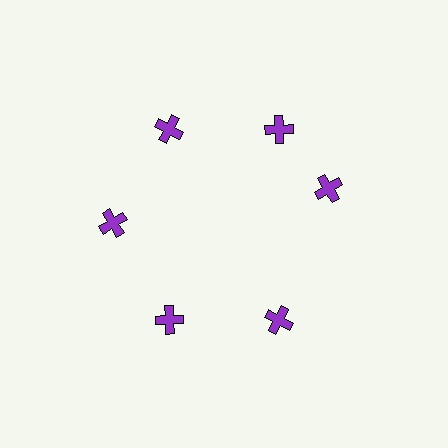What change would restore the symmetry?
The symmetry would be restored by rotating it back into even spacing with its neighbors so that all 6 crosses sit at equal angles and equal distance from the center.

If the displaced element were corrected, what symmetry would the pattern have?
It would have 6-fold rotational symmetry — the pattern would map onto itself every 60 degrees.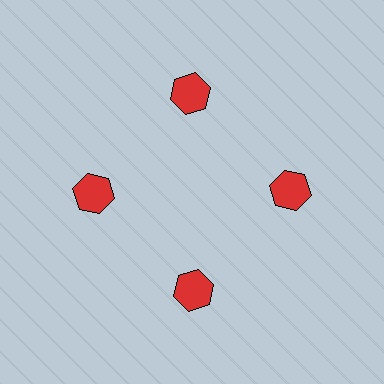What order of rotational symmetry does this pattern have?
This pattern has 4-fold rotational symmetry.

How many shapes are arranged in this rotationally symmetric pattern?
There are 4 shapes, arranged in 4 groups of 1.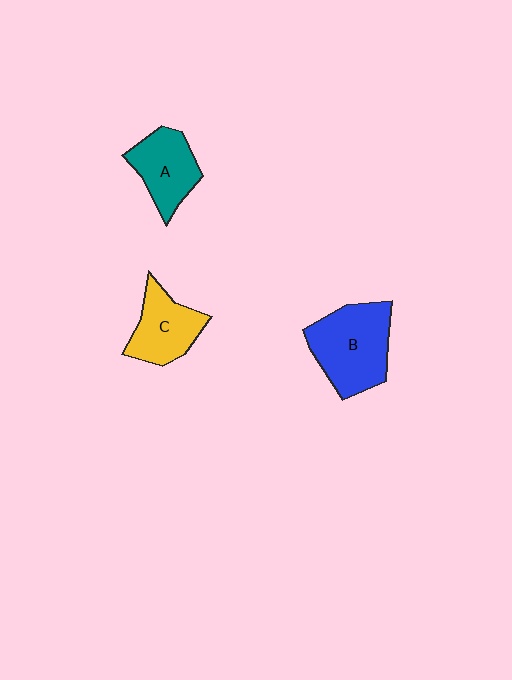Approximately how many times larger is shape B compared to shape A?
Approximately 1.4 times.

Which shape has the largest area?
Shape B (blue).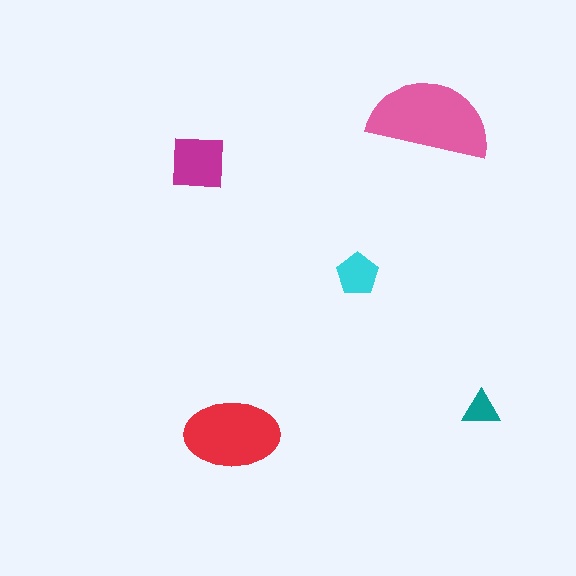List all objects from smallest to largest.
The teal triangle, the cyan pentagon, the magenta square, the red ellipse, the pink semicircle.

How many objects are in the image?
There are 5 objects in the image.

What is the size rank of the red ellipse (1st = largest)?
2nd.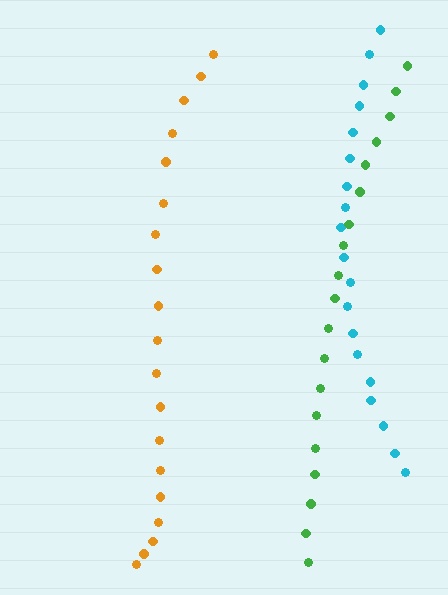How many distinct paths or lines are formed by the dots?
There are 3 distinct paths.